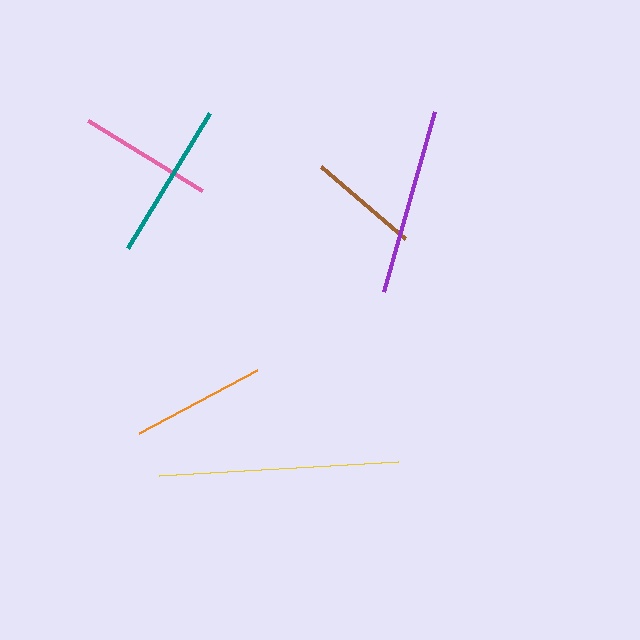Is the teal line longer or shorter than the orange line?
The teal line is longer than the orange line.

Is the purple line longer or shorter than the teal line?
The purple line is longer than the teal line.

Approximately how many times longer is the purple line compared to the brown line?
The purple line is approximately 1.7 times the length of the brown line.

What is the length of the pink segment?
The pink segment is approximately 134 pixels long.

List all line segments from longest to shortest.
From longest to shortest: yellow, purple, teal, orange, pink, brown.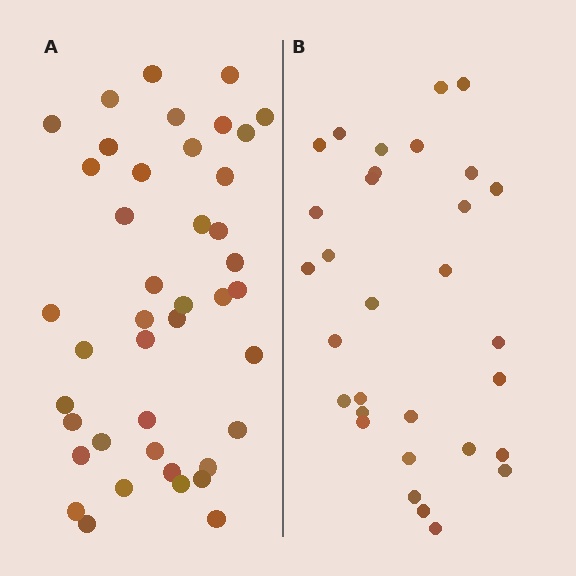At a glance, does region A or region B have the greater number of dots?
Region A (the left region) has more dots.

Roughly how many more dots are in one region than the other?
Region A has roughly 12 or so more dots than region B.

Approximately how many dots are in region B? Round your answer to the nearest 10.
About 30 dots. (The exact count is 31, which rounds to 30.)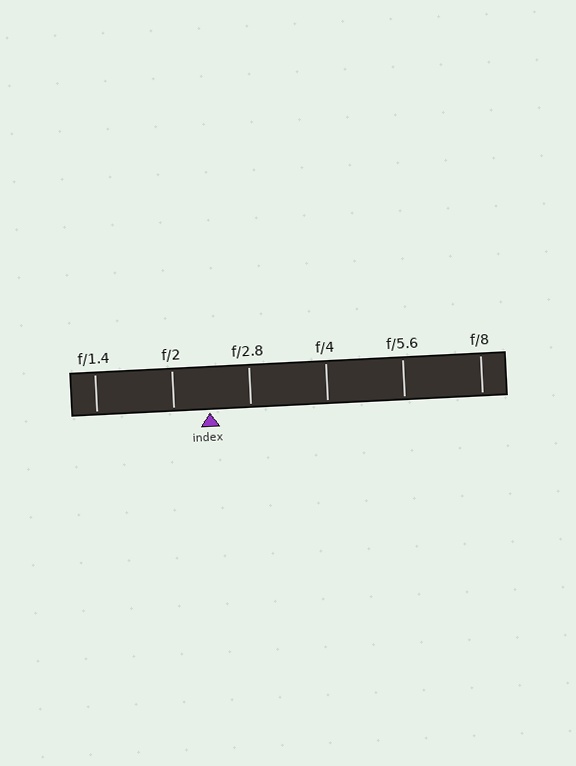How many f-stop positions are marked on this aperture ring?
There are 6 f-stop positions marked.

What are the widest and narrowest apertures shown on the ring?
The widest aperture shown is f/1.4 and the narrowest is f/8.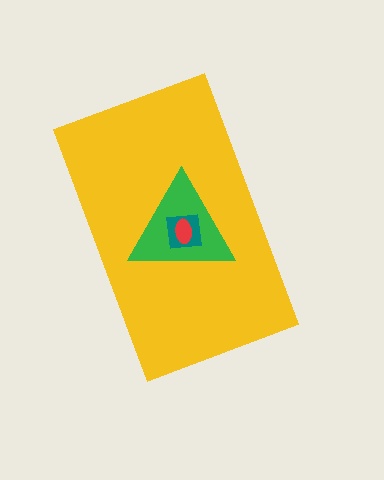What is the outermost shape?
The yellow rectangle.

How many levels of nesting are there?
4.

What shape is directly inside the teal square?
The red ellipse.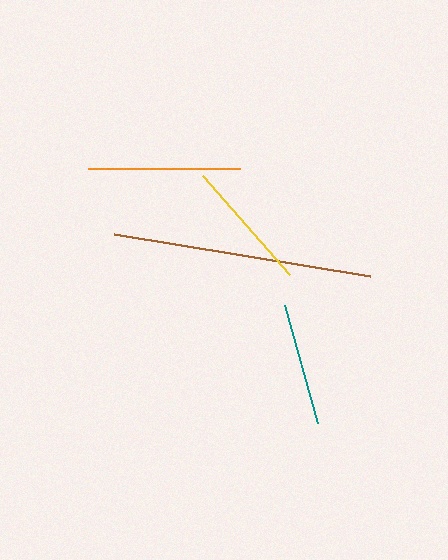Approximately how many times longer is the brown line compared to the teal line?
The brown line is approximately 2.1 times the length of the teal line.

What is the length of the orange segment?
The orange segment is approximately 152 pixels long.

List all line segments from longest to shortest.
From longest to shortest: brown, orange, yellow, teal.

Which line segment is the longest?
The brown line is the longest at approximately 260 pixels.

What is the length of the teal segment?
The teal segment is approximately 122 pixels long.